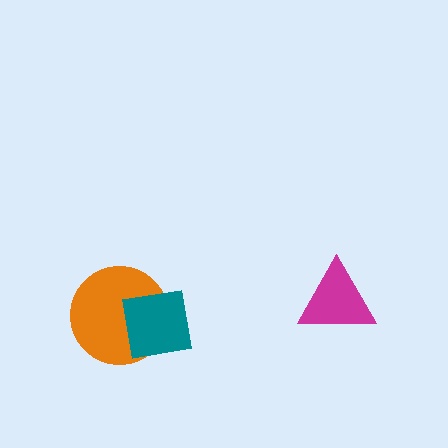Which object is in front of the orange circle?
The teal square is in front of the orange circle.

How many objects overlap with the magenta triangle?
0 objects overlap with the magenta triangle.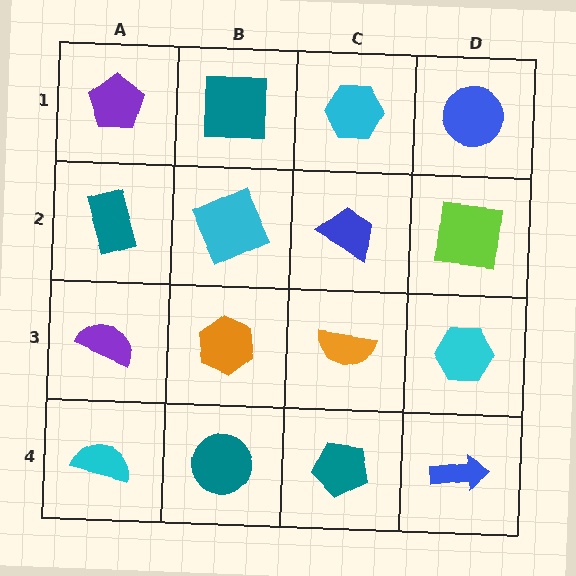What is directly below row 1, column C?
A blue trapezoid.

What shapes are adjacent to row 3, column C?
A blue trapezoid (row 2, column C), a teal pentagon (row 4, column C), an orange hexagon (row 3, column B), a cyan hexagon (row 3, column D).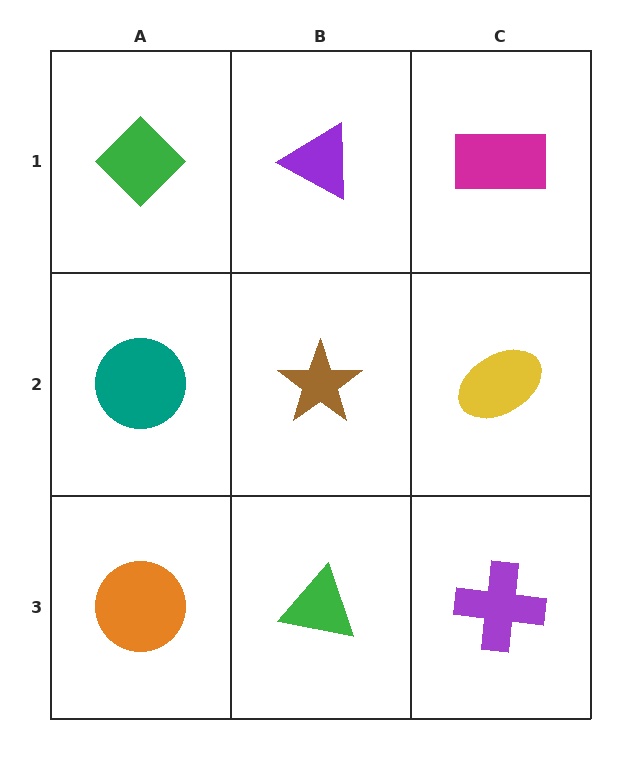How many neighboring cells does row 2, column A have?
3.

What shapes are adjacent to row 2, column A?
A green diamond (row 1, column A), an orange circle (row 3, column A), a brown star (row 2, column B).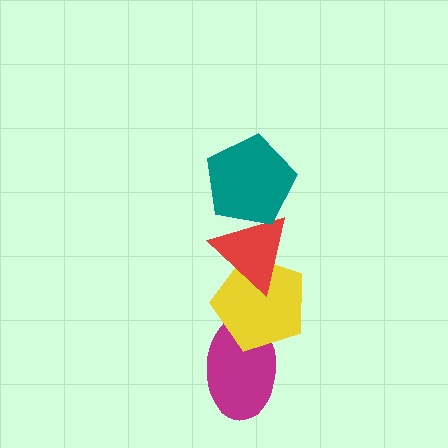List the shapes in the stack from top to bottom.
From top to bottom: the teal pentagon, the red triangle, the yellow pentagon, the magenta ellipse.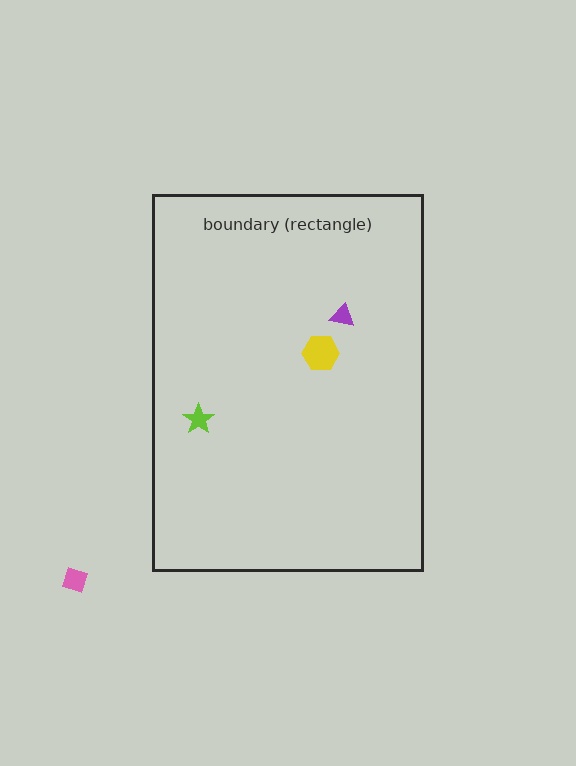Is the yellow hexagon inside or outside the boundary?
Inside.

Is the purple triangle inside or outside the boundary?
Inside.